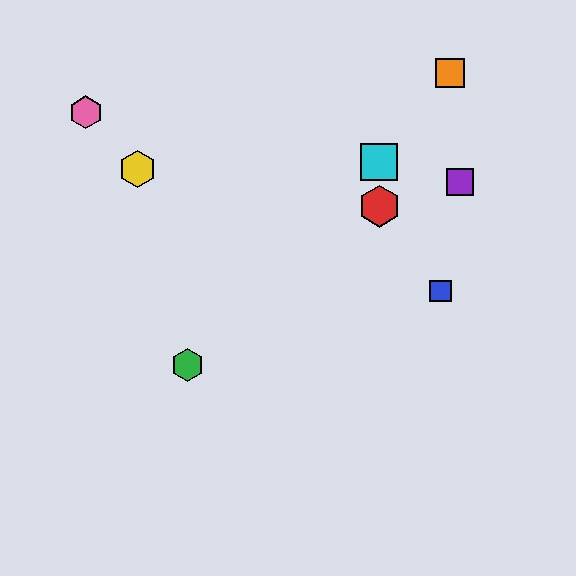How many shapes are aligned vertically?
2 shapes (the red hexagon, the cyan square) are aligned vertically.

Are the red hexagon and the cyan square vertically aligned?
Yes, both are at x≈379.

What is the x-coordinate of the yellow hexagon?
The yellow hexagon is at x≈138.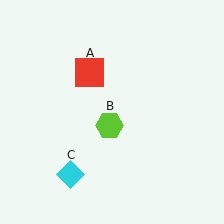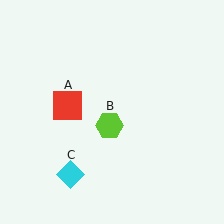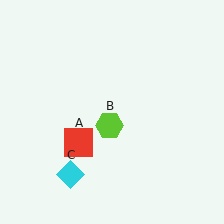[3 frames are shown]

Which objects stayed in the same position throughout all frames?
Lime hexagon (object B) and cyan diamond (object C) remained stationary.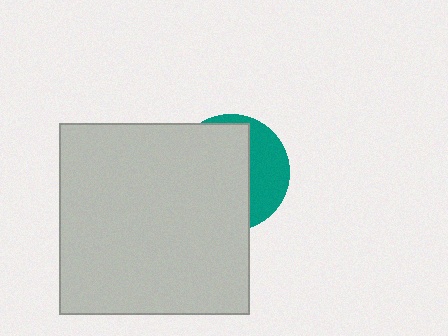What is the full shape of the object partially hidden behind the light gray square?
The partially hidden object is a teal circle.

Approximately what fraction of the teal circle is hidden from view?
Roughly 66% of the teal circle is hidden behind the light gray square.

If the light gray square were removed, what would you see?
You would see the complete teal circle.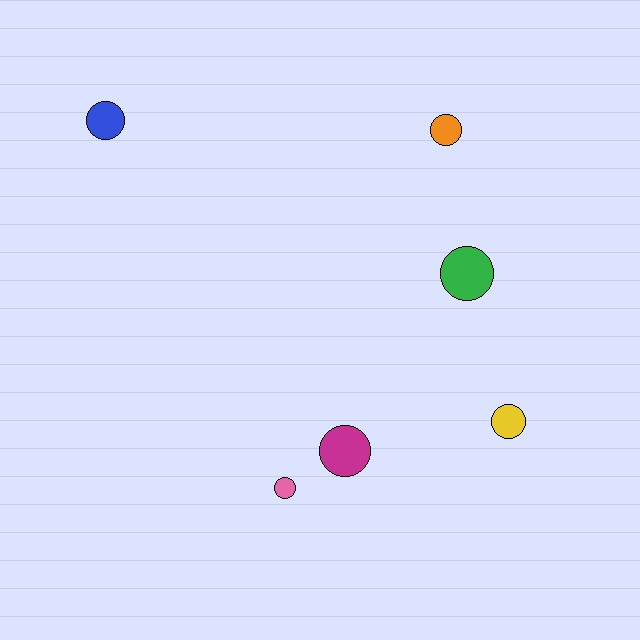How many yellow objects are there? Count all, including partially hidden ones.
There is 1 yellow object.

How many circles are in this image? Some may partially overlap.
There are 6 circles.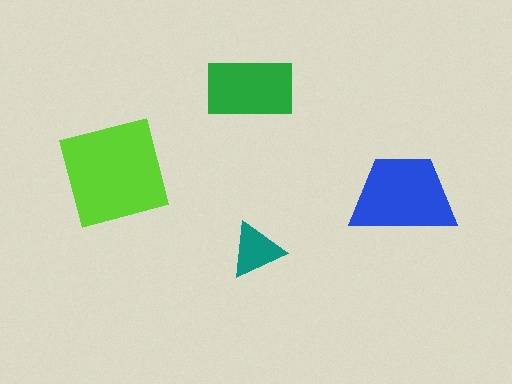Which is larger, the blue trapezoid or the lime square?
The lime square.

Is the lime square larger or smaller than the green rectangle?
Larger.